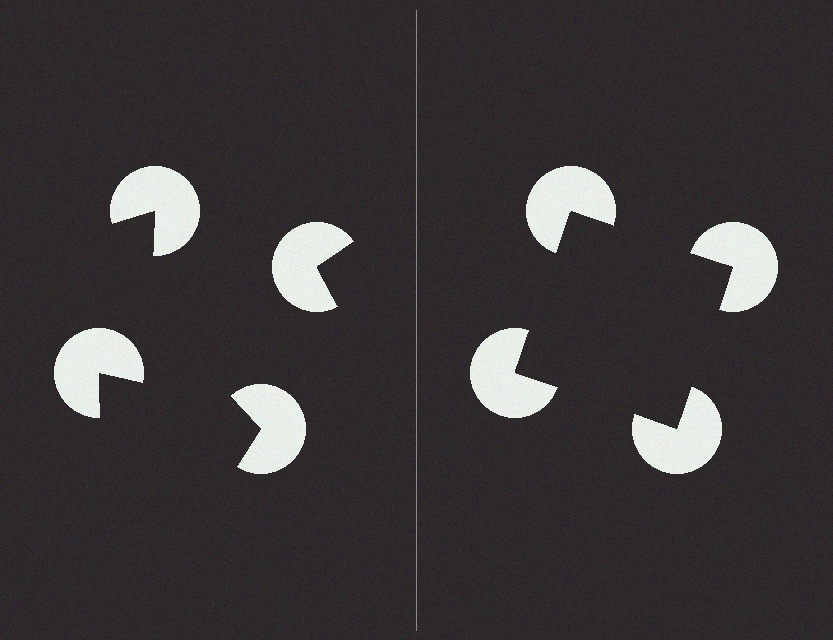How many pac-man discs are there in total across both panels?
8 — 4 on each side.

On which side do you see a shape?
An illusory square appears on the right side. On the left side the wedge cuts are rotated, so no coherent shape forms.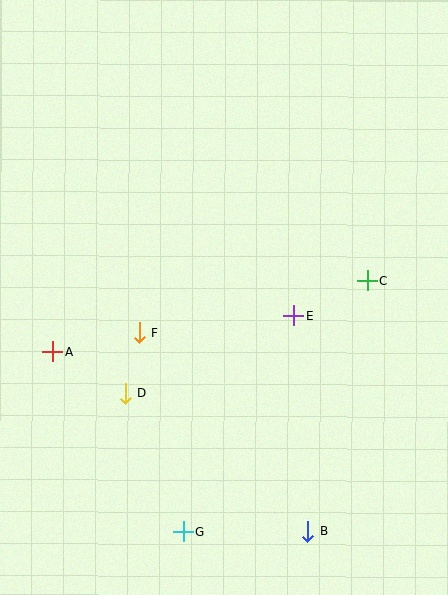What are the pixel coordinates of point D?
Point D is at (125, 393).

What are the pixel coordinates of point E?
Point E is at (294, 316).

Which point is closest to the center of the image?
Point E at (294, 316) is closest to the center.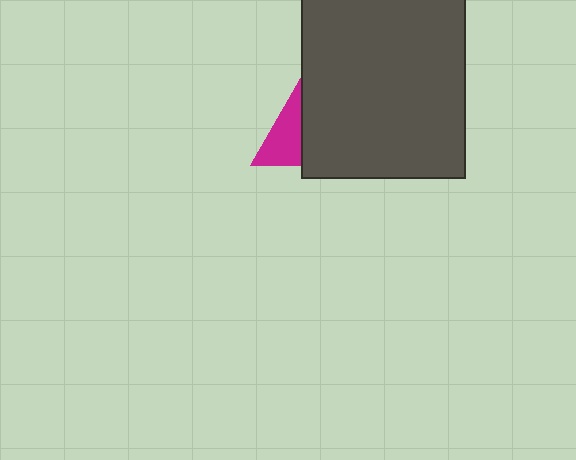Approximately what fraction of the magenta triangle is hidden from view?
Roughly 69% of the magenta triangle is hidden behind the dark gray rectangle.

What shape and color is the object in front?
The object in front is a dark gray rectangle.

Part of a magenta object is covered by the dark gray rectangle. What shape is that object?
It is a triangle.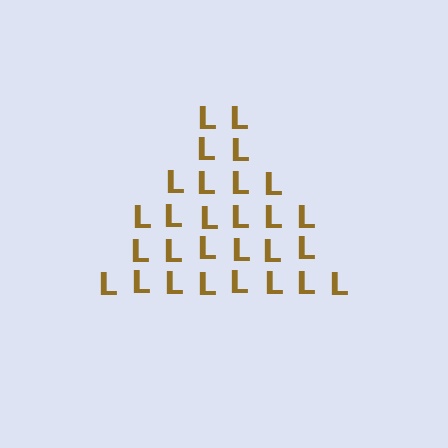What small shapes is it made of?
It is made of small letter L's.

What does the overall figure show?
The overall figure shows a triangle.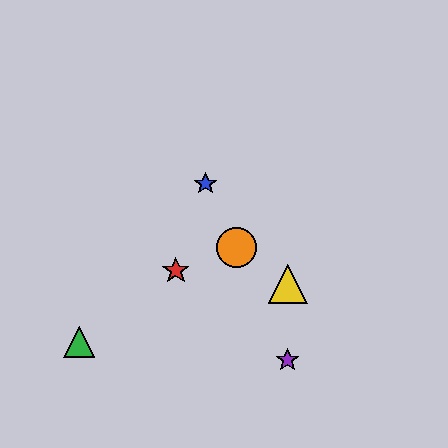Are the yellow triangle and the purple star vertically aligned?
Yes, both are at x≈288.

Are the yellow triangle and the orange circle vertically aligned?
No, the yellow triangle is at x≈288 and the orange circle is at x≈237.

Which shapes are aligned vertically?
The yellow triangle, the purple star are aligned vertically.